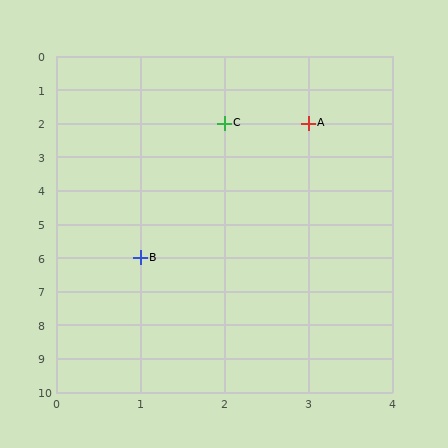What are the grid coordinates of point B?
Point B is at grid coordinates (1, 6).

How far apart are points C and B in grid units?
Points C and B are 1 column and 4 rows apart (about 4.1 grid units diagonally).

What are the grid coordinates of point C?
Point C is at grid coordinates (2, 2).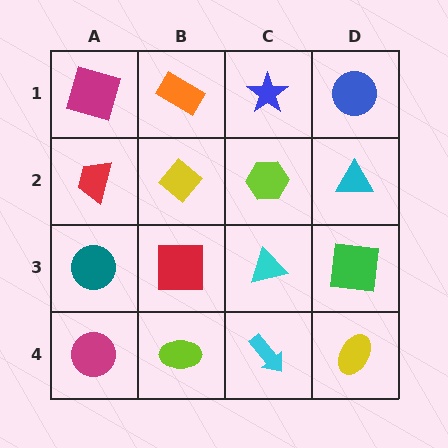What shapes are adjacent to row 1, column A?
A red trapezoid (row 2, column A), an orange rectangle (row 1, column B).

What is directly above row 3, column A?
A red trapezoid.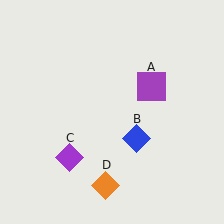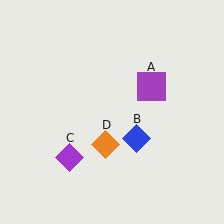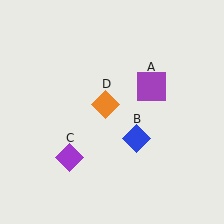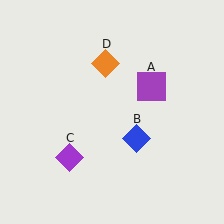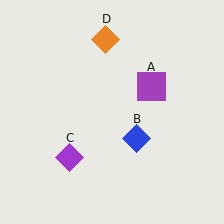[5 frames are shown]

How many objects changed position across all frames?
1 object changed position: orange diamond (object D).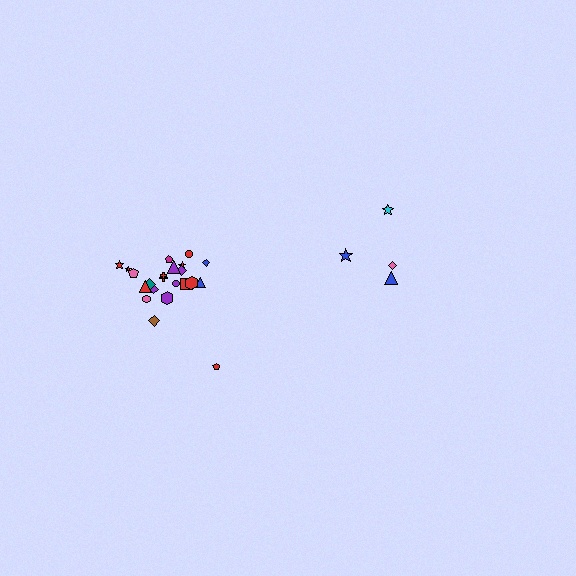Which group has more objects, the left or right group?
The left group.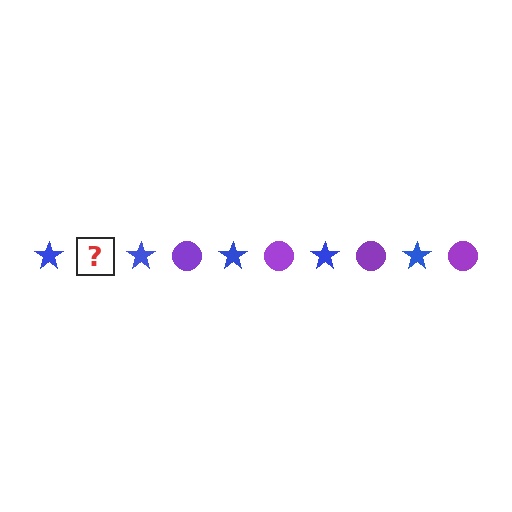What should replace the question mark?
The question mark should be replaced with a purple circle.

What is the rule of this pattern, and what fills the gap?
The rule is that the pattern alternates between blue star and purple circle. The gap should be filled with a purple circle.